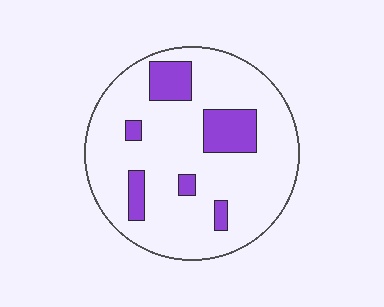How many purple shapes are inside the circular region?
6.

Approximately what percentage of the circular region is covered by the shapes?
Approximately 15%.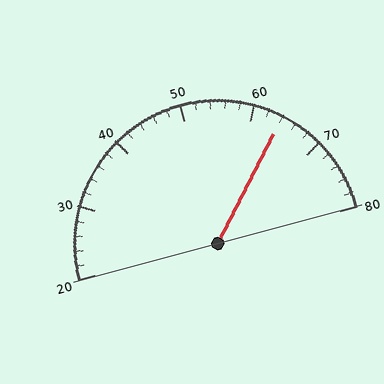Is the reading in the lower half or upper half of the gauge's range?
The reading is in the upper half of the range (20 to 80).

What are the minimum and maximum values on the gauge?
The gauge ranges from 20 to 80.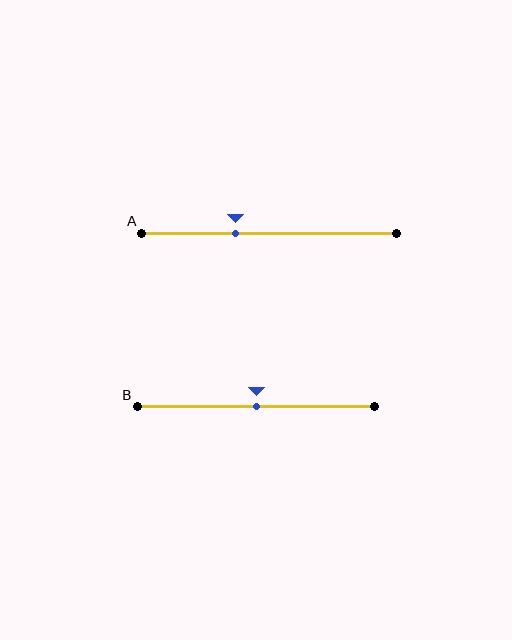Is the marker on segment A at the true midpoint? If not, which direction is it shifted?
No, the marker on segment A is shifted to the left by about 13% of the segment length.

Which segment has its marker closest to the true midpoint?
Segment B has its marker closest to the true midpoint.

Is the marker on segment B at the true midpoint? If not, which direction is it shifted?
Yes, the marker on segment B is at the true midpoint.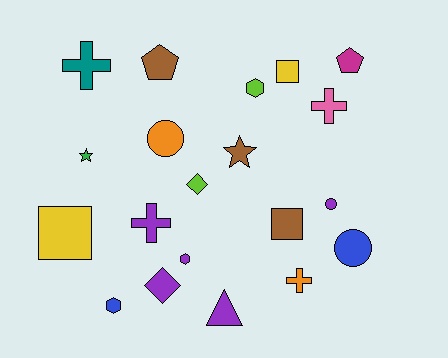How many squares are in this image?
There are 3 squares.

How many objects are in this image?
There are 20 objects.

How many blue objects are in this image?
There are 2 blue objects.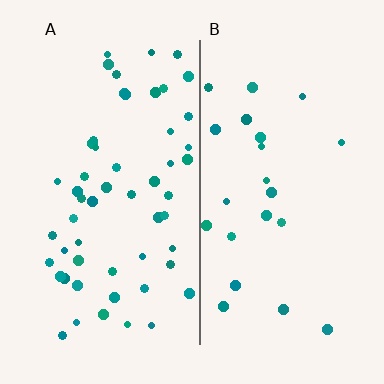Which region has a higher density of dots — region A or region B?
A (the left).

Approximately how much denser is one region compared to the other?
Approximately 2.5× — region A over region B.